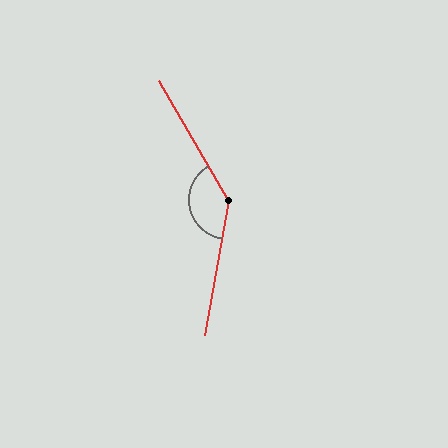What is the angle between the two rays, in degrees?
Approximately 140 degrees.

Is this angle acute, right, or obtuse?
It is obtuse.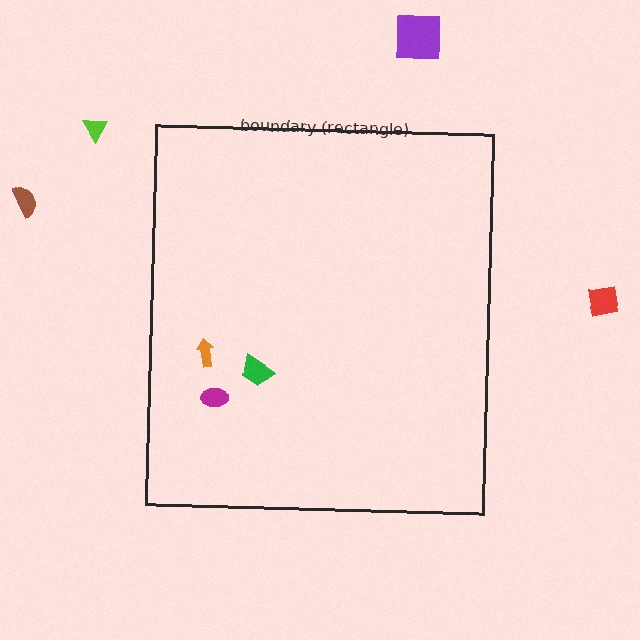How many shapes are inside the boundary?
3 inside, 4 outside.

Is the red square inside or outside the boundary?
Outside.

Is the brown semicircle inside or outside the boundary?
Outside.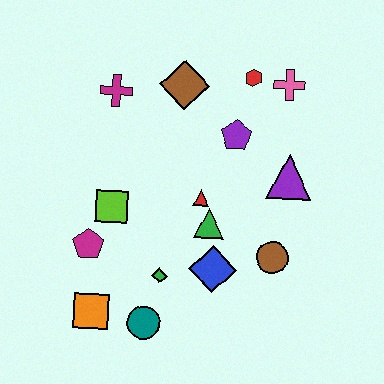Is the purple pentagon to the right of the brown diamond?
Yes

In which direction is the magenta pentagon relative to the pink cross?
The magenta pentagon is to the left of the pink cross.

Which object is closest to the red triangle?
The green triangle is closest to the red triangle.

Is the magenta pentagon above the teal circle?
Yes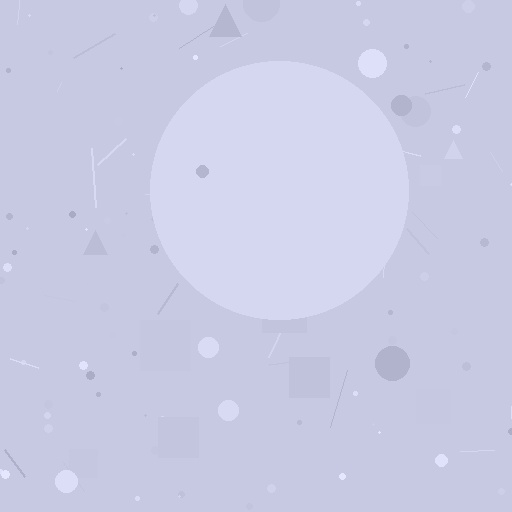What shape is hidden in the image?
A circle is hidden in the image.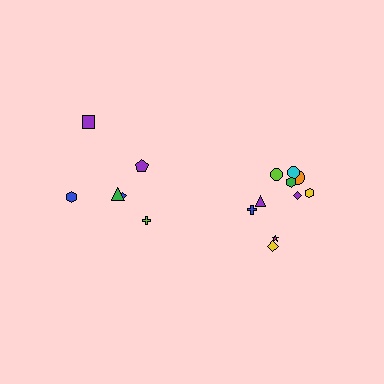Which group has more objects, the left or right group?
The right group.